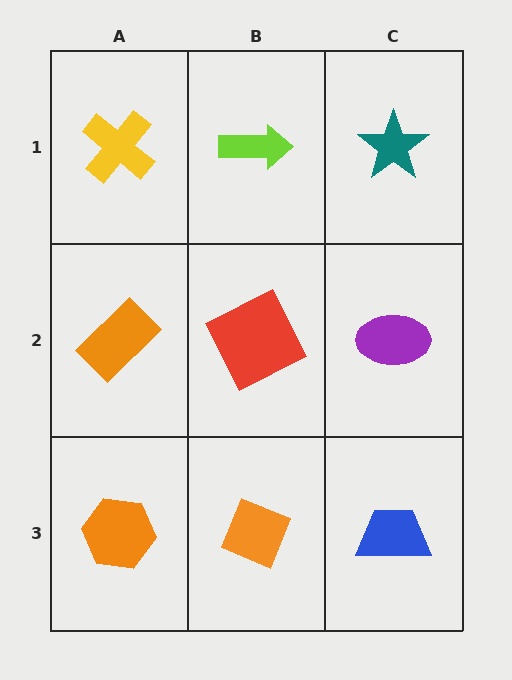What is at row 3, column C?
A blue trapezoid.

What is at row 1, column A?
A yellow cross.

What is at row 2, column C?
A purple ellipse.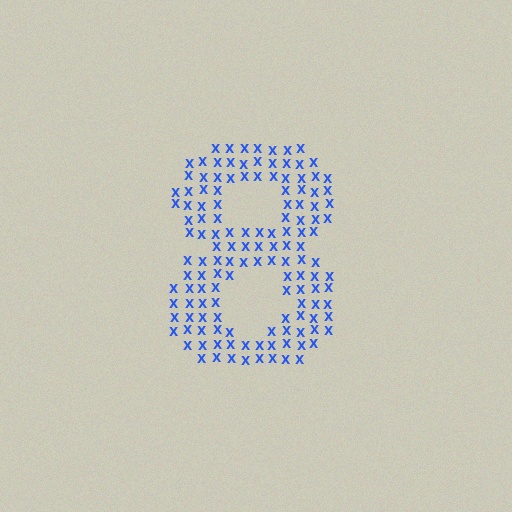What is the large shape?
The large shape is the digit 8.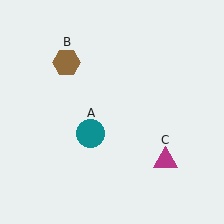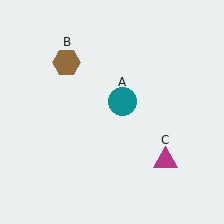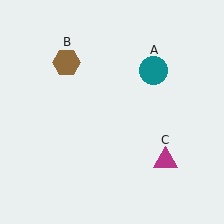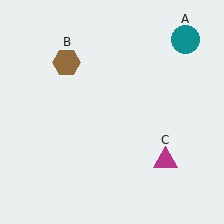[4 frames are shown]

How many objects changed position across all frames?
1 object changed position: teal circle (object A).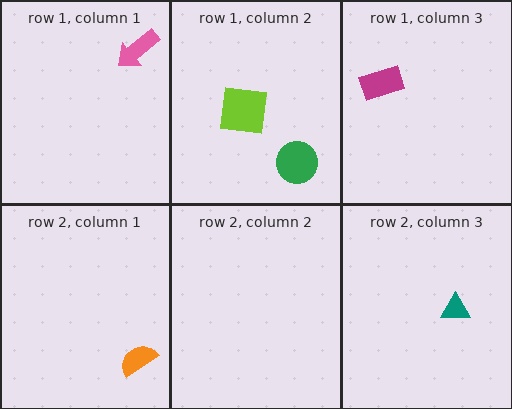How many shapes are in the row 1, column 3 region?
1.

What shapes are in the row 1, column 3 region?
The magenta rectangle.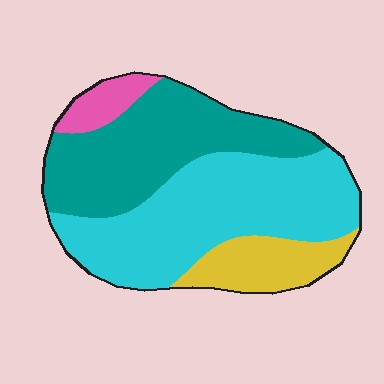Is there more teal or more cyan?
Cyan.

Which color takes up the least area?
Pink, at roughly 5%.